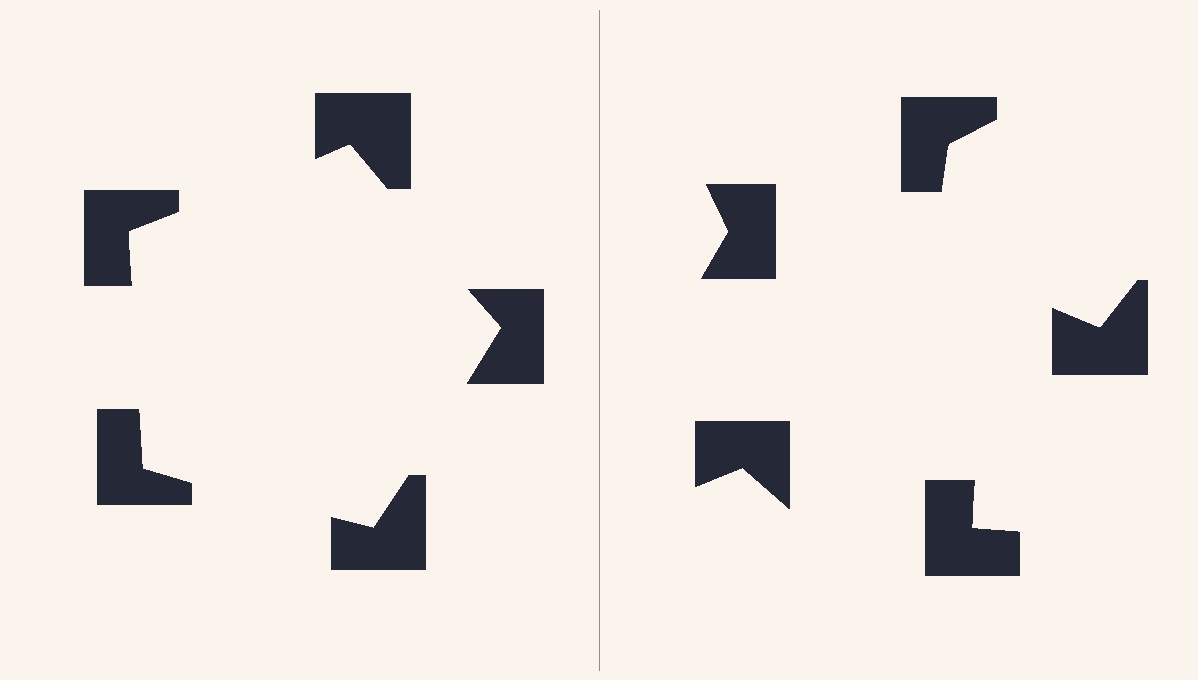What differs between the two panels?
The notched squares are positioned identically on both sides; only the wedge orientations differ. On the left they align to a pentagon; on the right they are misaligned.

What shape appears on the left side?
An illusory pentagon.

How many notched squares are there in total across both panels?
10 — 5 on each side.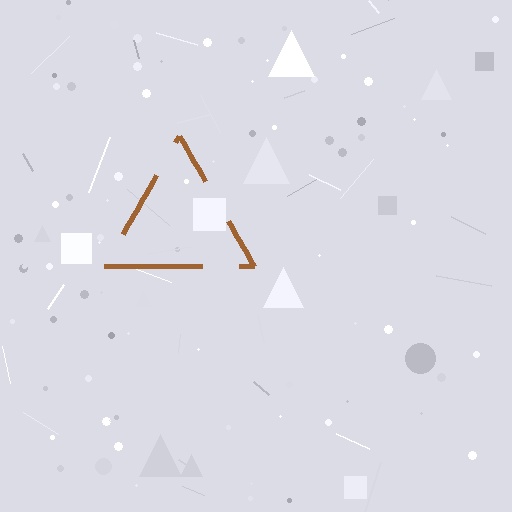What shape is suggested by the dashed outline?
The dashed outline suggests a triangle.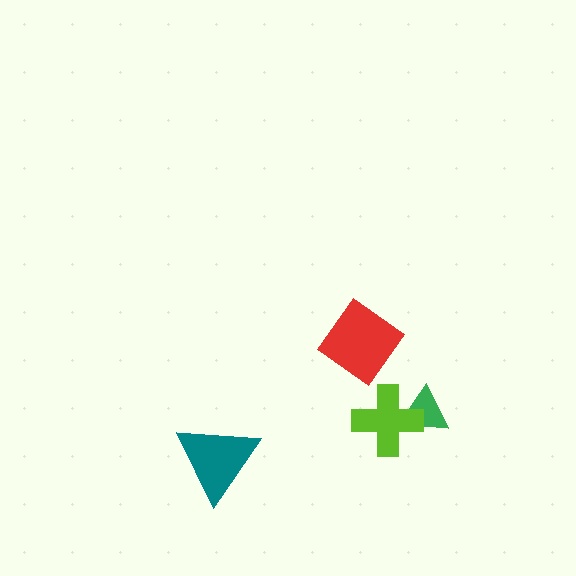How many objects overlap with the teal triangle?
0 objects overlap with the teal triangle.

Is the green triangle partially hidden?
Yes, it is partially covered by another shape.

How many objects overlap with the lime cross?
1 object overlaps with the lime cross.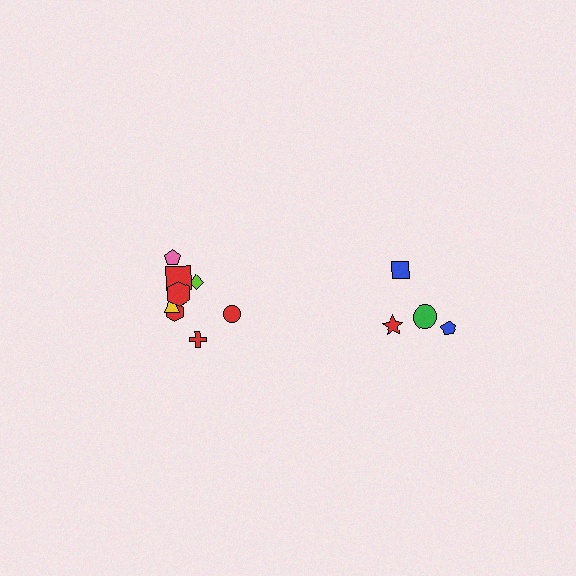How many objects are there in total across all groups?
There are 12 objects.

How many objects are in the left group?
There are 8 objects.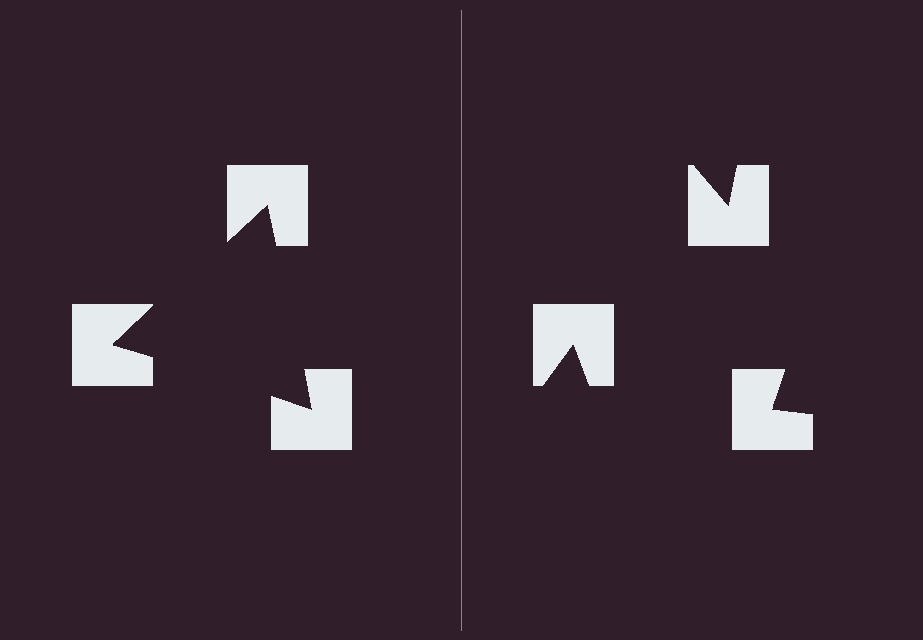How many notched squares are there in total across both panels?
6 — 3 on each side.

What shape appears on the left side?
An illusory triangle.